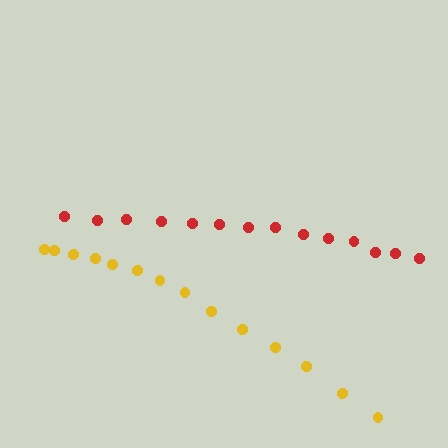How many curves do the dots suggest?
There are 2 distinct paths.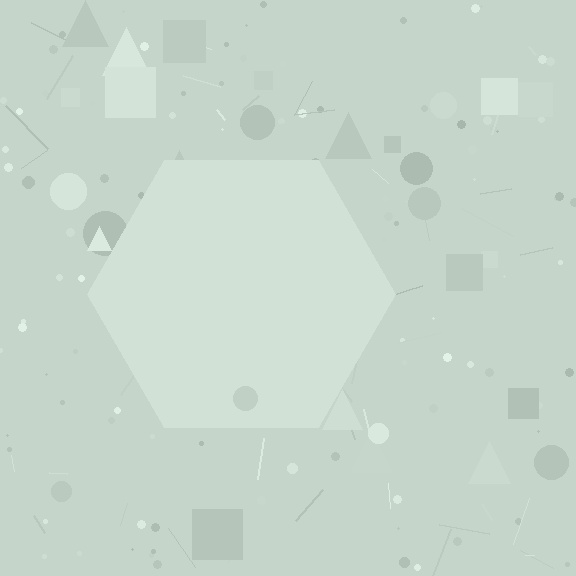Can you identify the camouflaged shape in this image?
The camouflaged shape is a hexagon.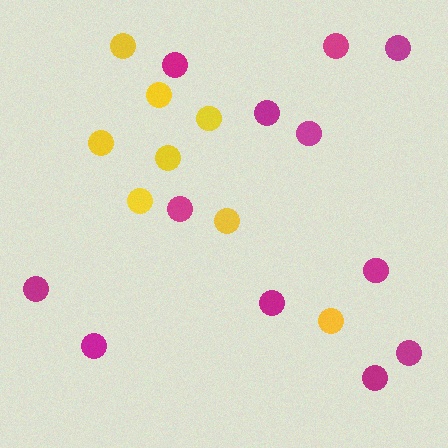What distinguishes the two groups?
There are 2 groups: one group of yellow circles (8) and one group of magenta circles (12).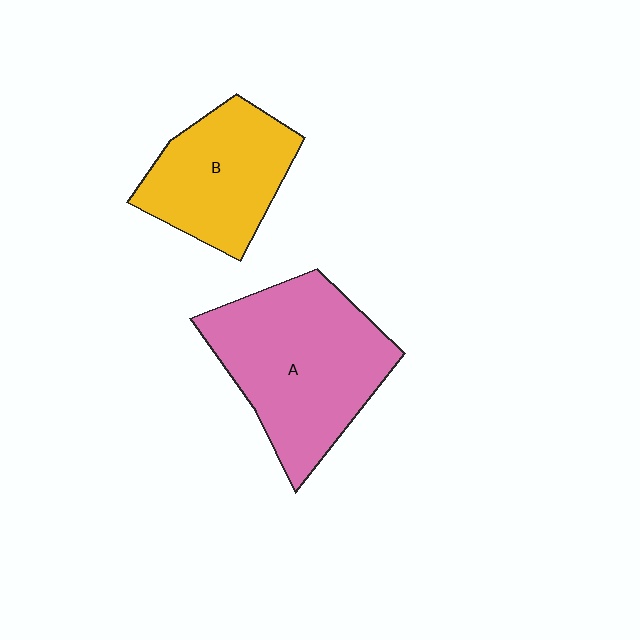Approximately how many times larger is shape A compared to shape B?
Approximately 1.5 times.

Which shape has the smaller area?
Shape B (yellow).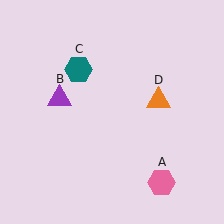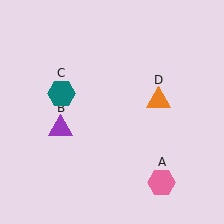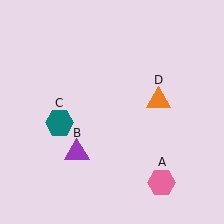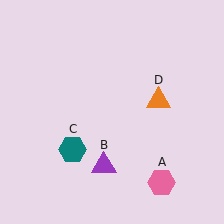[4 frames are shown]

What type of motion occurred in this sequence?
The purple triangle (object B), teal hexagon (object C) rotated counterclockwise around the center of the scene.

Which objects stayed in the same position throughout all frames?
Pink hexagon (object A) and orange triangle (object D) remained stationary.